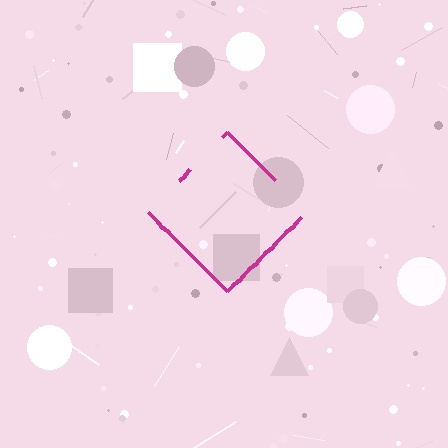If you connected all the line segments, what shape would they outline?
They would outline a diamond.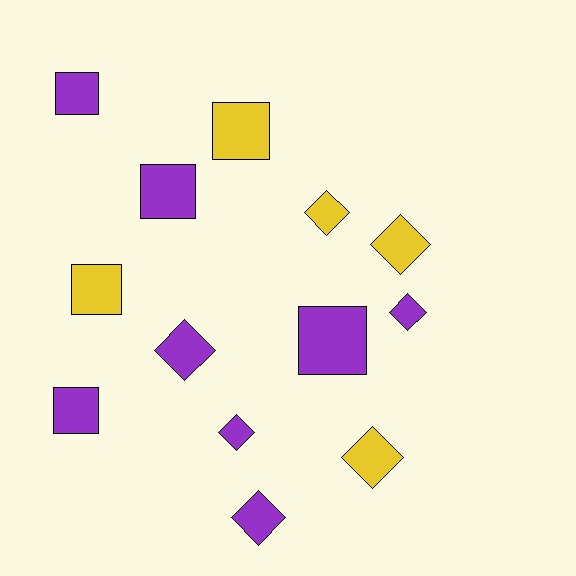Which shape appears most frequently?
Diamond, with 7 objects.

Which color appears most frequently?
Purple, with 8 objects.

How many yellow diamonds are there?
There are 3 yellow diamonds.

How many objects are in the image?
There are 13 objects.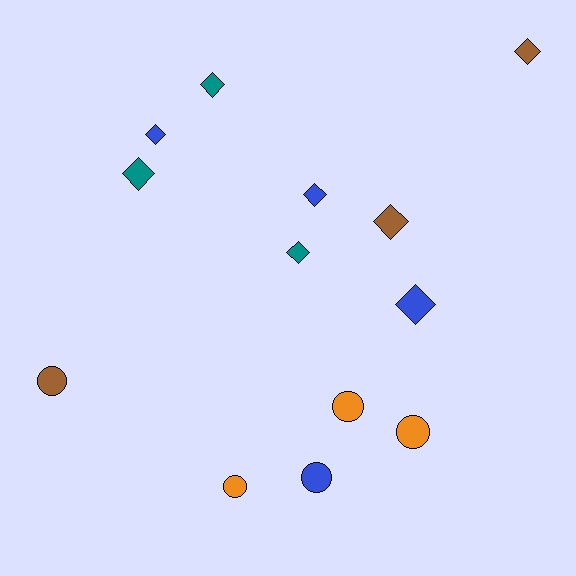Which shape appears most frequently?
Diamond, with 8 objects.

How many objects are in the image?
There are 13 objects.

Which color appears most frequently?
Blue, with 4 objects.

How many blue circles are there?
There is 1 blue circle.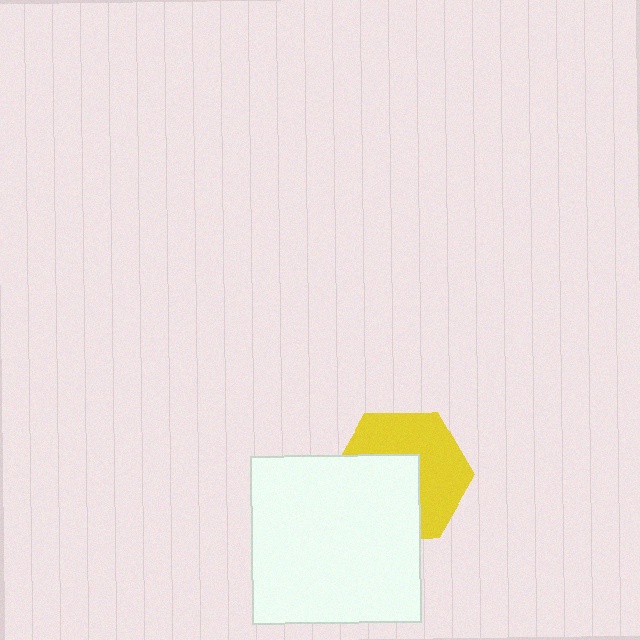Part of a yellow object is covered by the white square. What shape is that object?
It is a hexagon.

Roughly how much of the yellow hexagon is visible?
About half of it is visible (roughly 54%).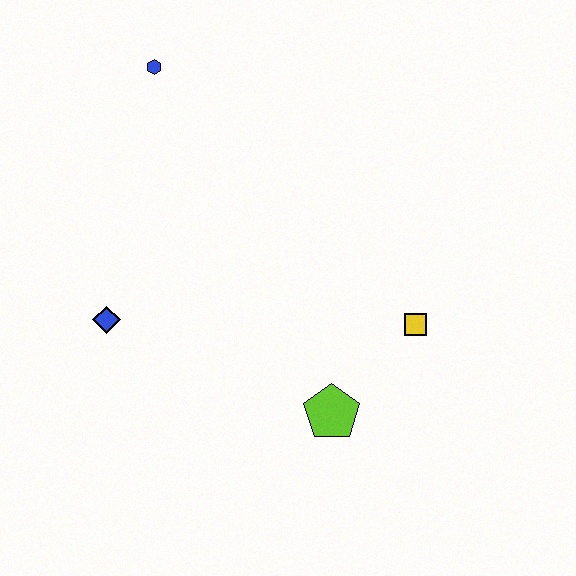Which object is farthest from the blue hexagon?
The lime pentagon is farthest from the blue hexagon.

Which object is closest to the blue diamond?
The lime pentagon is closest to the blue diamond.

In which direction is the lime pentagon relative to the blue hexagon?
The lime pentagon is below the blue hexagon.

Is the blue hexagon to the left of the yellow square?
Yes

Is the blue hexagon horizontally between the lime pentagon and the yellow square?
No